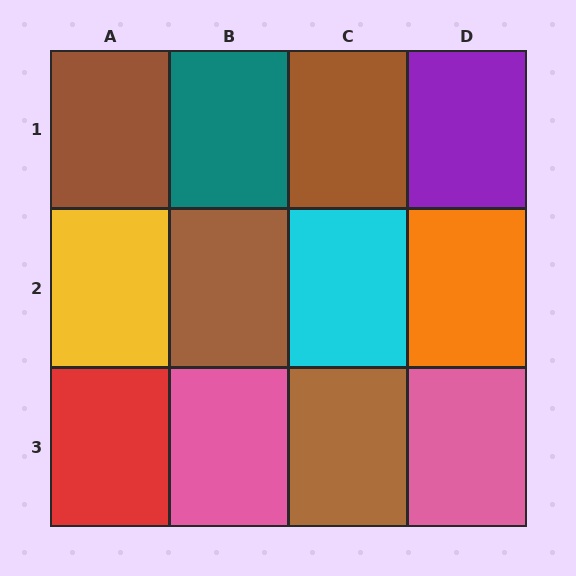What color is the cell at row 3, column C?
Brown.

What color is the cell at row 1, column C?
Brown.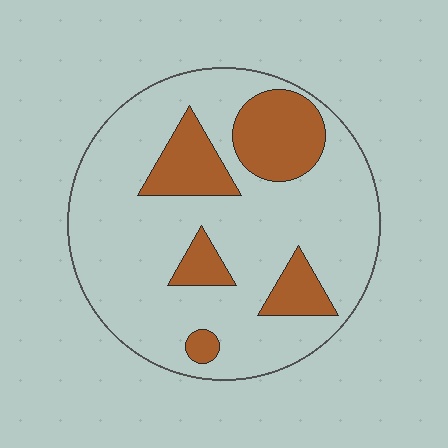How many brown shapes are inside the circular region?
5.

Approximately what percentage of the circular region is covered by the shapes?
Approximately 25%.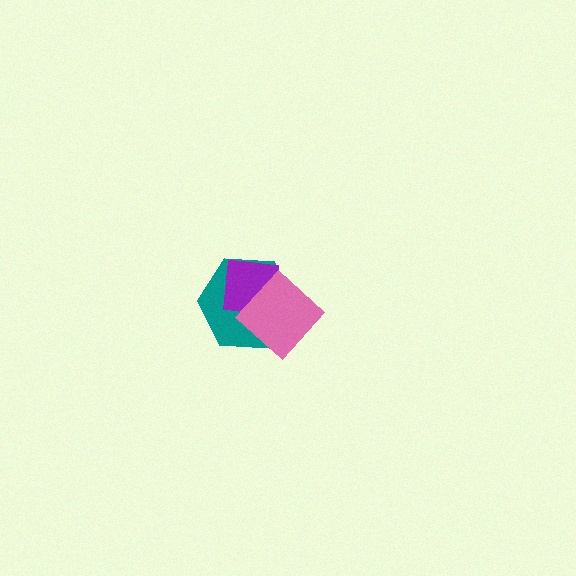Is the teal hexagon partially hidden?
Yes, it is partially covered by another shape.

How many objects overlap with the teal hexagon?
2 objects overlap with the teal hexagon.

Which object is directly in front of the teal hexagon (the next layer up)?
The purple square is directly in front of the teal hexagon.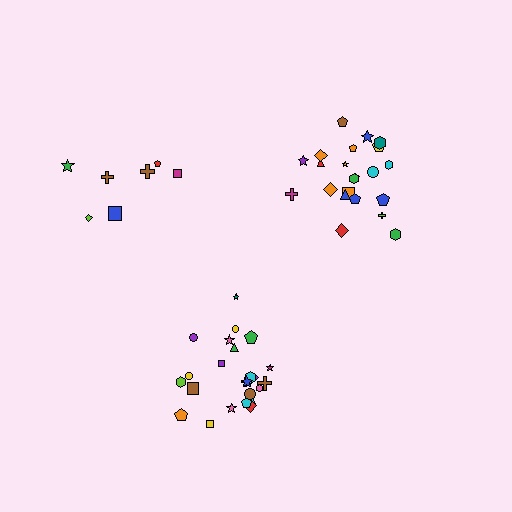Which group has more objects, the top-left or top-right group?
The top-right group.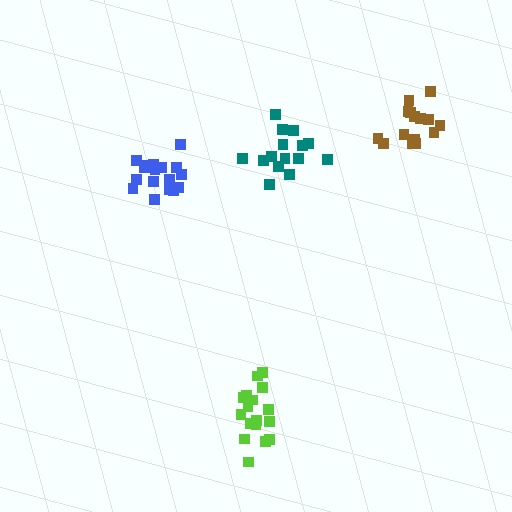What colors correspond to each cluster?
The clusters are colored: teal, brown, lime, blue.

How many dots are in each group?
Group 1: 15 dots, Group 2: 16 dots, Group 3: 17 dots, Group 4: 20 dots (68 total).